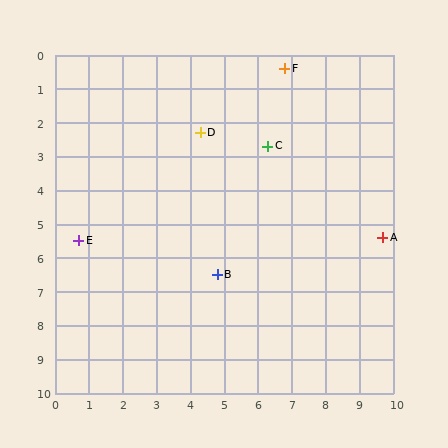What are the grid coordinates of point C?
Point C is at approximately (6.3, 2.7).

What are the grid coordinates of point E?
Point E is at approximately (0.7, 5.5).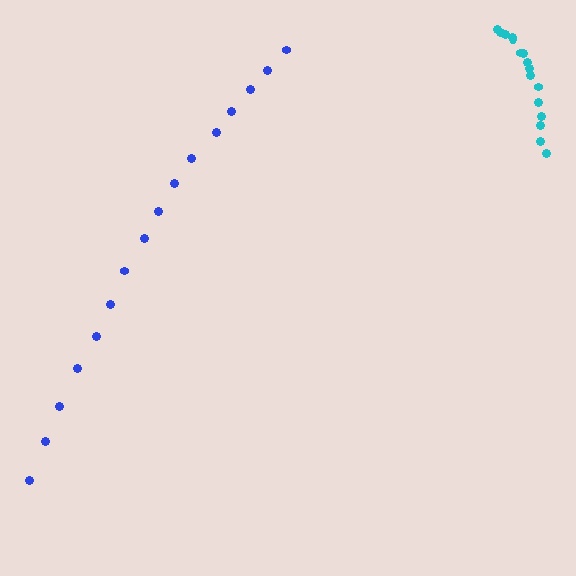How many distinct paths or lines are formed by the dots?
There are 2 distinct paths.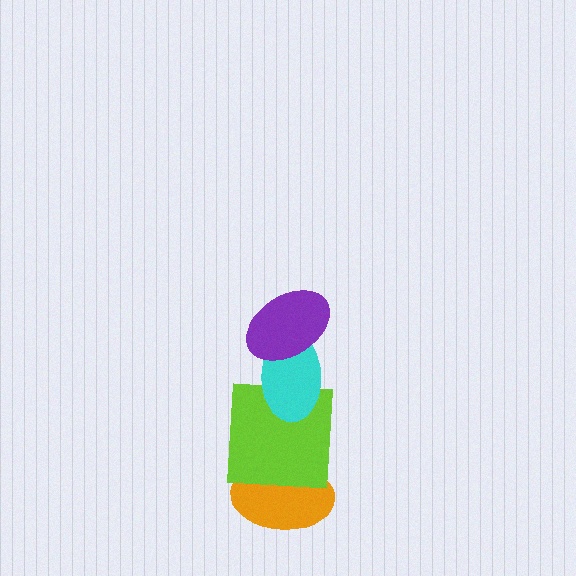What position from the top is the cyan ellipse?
The cyan ellipse is 2nd from the top.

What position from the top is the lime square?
The lime square is 3rd from the top.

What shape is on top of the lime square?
The cyan ellipse is on top of the lime square.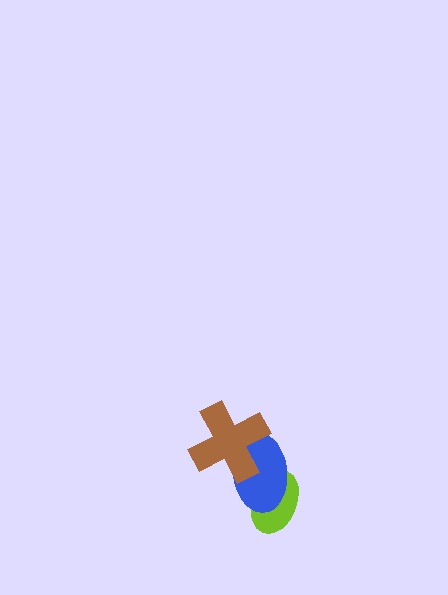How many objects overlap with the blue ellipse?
2 objects overlap with the blue ellipse.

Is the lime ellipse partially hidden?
Yes, it is partially covered by another shape.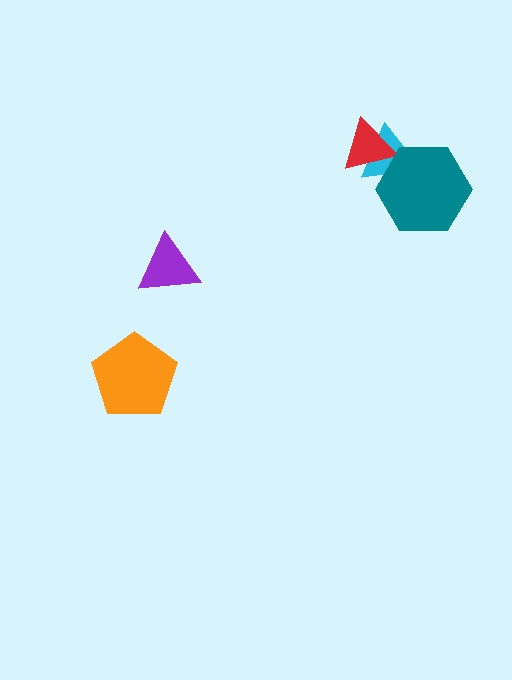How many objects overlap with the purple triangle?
0 objects overlap with the purple triangle.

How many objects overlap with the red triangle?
2 objects overlap with the red triangle.